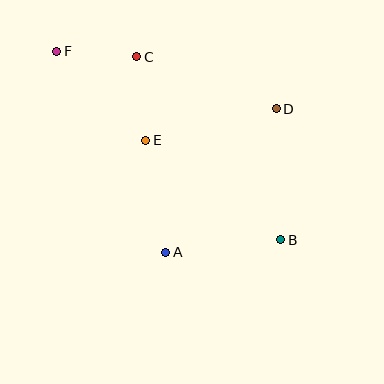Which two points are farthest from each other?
Points B and F are farthest from each other.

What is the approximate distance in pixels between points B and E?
The distance between B and E is approximately 168 pixels.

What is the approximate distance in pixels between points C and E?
The distance between C and E is approximately 84 pixels.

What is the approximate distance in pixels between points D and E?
The distance between D and E is approximately 134 pixels.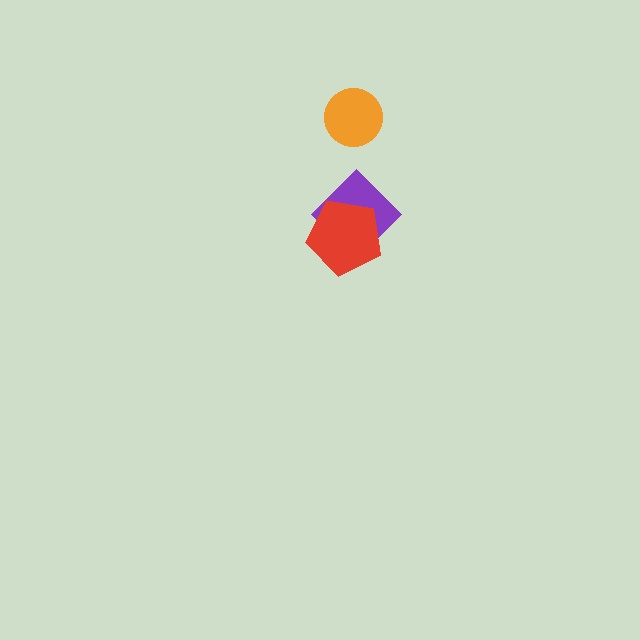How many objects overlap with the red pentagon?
1 object overlaps with the red pentagon.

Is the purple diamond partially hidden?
Yes, it is partially covered by another shape.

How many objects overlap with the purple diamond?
1 object overlaps with the purple diamond.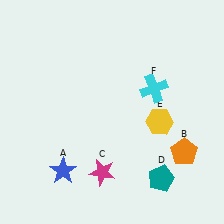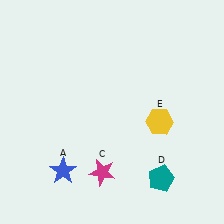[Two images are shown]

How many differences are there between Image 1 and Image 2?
There are 2 differences between the two images.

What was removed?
The orange pentagon (B), the cyan cross (F) were removed in Image 2.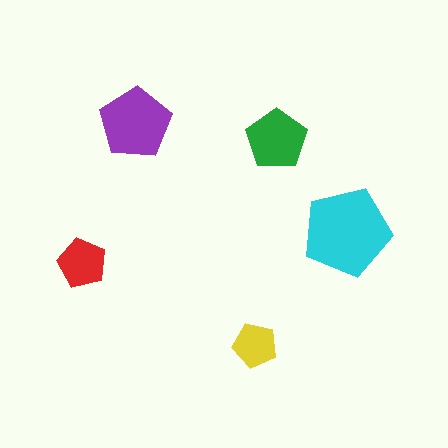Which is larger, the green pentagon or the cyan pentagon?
The cyan one.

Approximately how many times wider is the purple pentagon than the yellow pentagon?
About 1.5 times wider.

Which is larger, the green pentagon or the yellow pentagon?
The green one.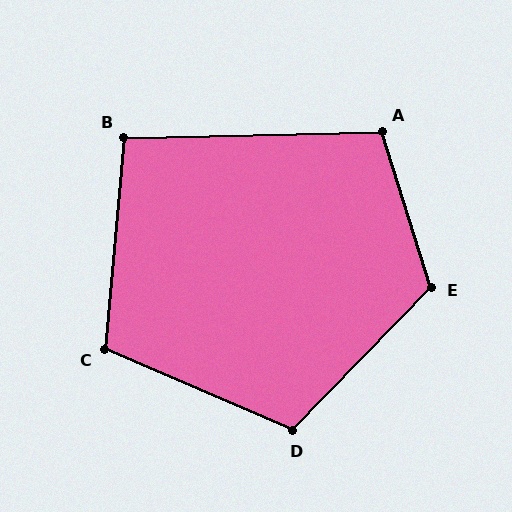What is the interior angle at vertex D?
Approximately 111 degrees (obtuse).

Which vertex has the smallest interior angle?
B, at approximately 96 degrees.